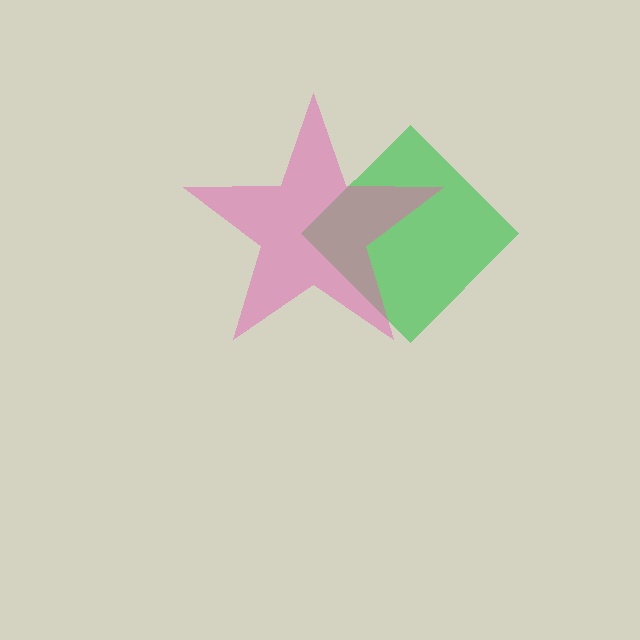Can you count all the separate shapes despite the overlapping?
Yes, there are 2 separate shapes.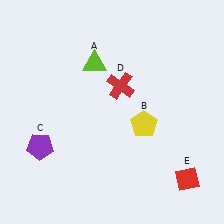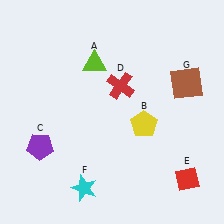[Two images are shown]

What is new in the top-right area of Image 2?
A brown square (G) was added in the top-right area of Image 2.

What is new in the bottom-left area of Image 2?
A cyan star (F) was added in the bottom-left area of Image 2.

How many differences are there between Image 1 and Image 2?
There are 2 differences between the two images.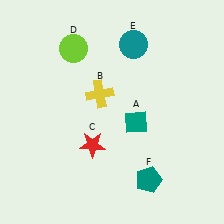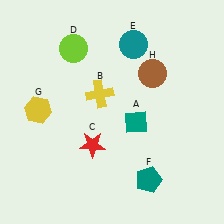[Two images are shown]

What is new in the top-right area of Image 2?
A brown circle (H) was added in the top-right area of Image 2.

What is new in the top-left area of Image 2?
A yellow hexagon (G) was added in the top-left area of Image 2.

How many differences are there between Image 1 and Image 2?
There are 2 differences between the two images.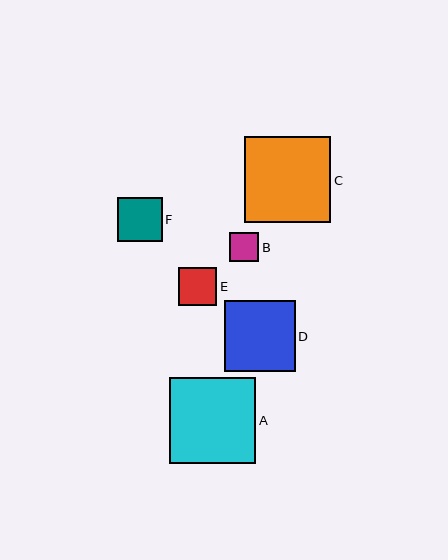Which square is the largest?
Square C is the largest with a size of approximately 86 pixels.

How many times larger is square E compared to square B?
Square E is approximately 1.3 times the size of square B.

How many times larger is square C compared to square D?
Square C is approximately 1.2 times the size of square D.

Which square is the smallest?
Square B is the smallest with a size of approximately 29 pixels.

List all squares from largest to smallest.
From largest to smallest: C, A, D, F, E, B.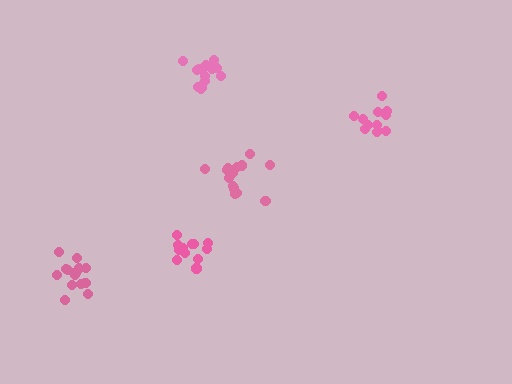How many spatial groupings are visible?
There are 5 spatial groupings.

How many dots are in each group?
Group 1: 15 dots, Group 2: 12 dots, Group 3: 12 dots, Group 4: 15 dots, Group 5: 16 dots (70 total).